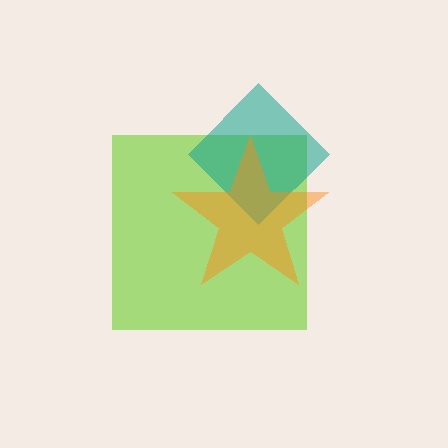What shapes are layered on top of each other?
The layered shapes are: a lime square, a teal diamond, an orange star.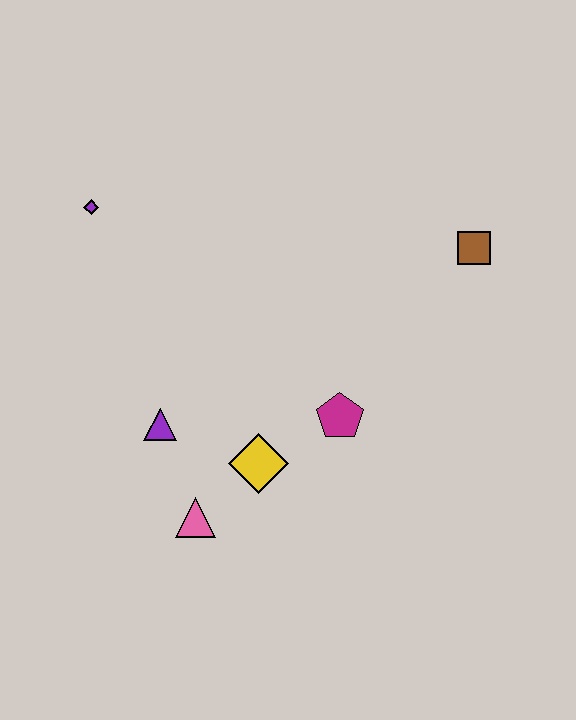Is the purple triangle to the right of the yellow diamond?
No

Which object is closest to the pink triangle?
The yellow diamond is closest to the pink triangle.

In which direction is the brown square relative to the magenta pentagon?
The brown square is above the magenta pentagon.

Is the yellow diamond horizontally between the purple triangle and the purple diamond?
No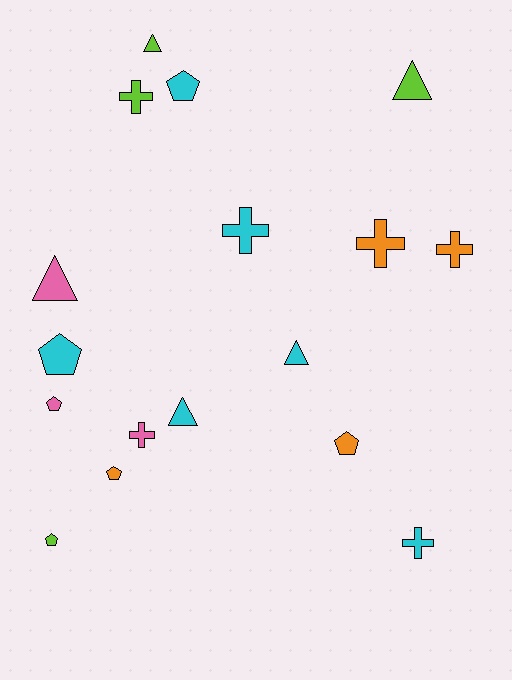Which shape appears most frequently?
Cross, with 6 objects.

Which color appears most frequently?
Cyan, with 6 objects.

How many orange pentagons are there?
There are 2 orange pentagons.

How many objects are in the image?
There are 17 objects.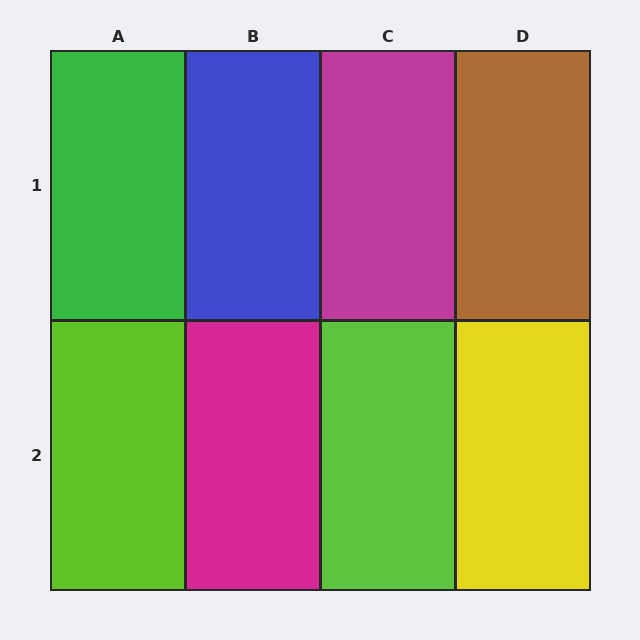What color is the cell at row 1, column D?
Brown.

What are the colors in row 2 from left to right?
Lime, magenta, lime, yellow.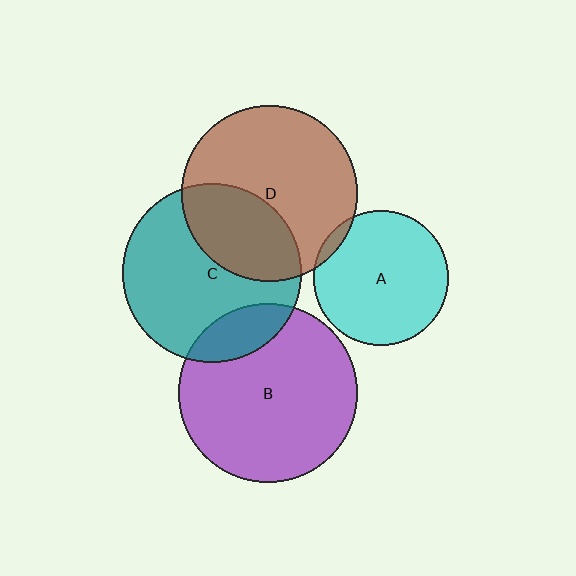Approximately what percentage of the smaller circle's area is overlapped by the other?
Approximately 5%.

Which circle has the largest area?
Circle C (teal).